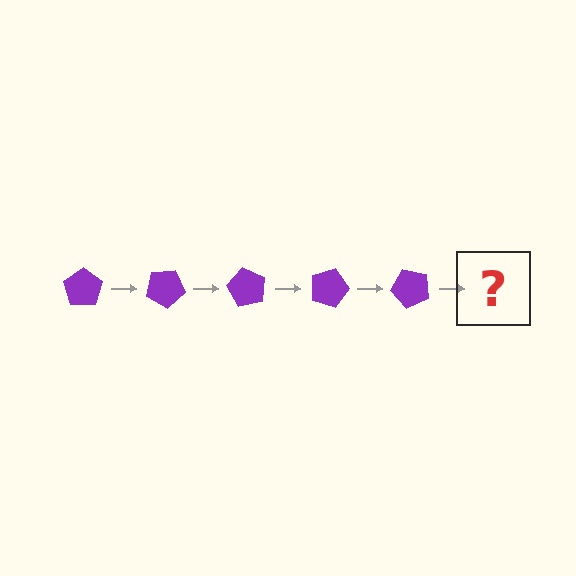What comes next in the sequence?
The next element should be a purple pentagon rotated 150 degrees.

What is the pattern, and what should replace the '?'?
The pattern is that the pentagon rotates 30 degrees each step. The '?' should be a purple pentagon rotated 150 degrees.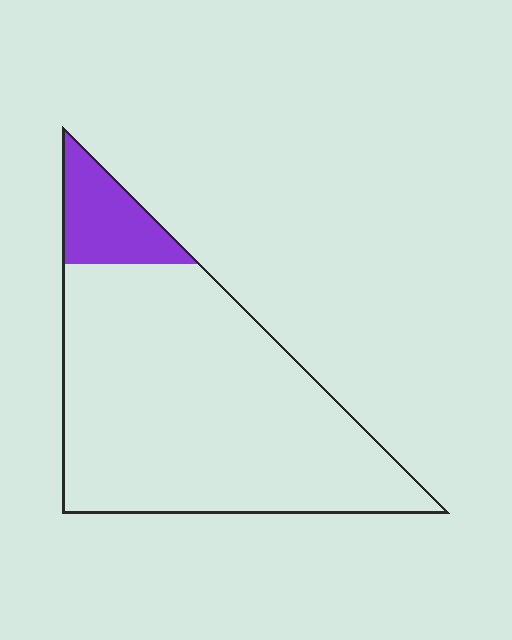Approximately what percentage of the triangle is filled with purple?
Approximately 15%.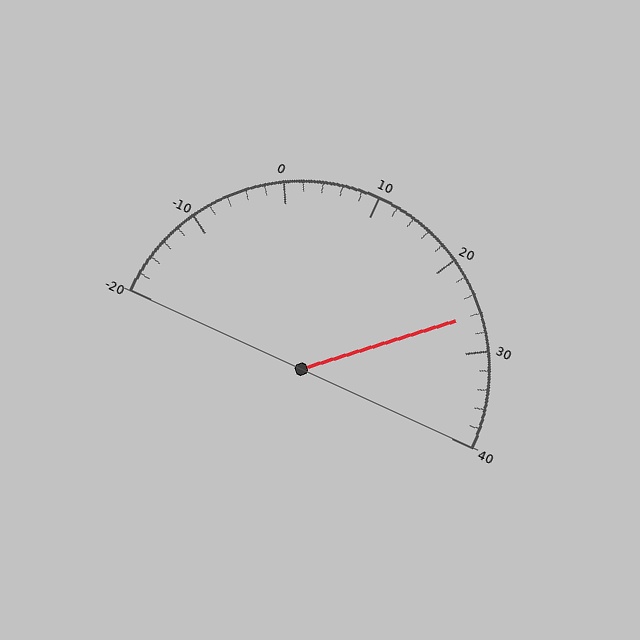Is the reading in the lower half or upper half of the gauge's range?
The reading is in the upper half of the range (-20 to 40).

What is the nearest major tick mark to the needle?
The nearest major tick mark is 30.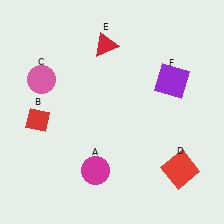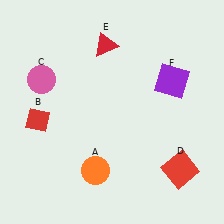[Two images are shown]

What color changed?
The circle (A) changed from magenta in Image 1 to orange in Image 2.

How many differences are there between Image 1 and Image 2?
There is 1 difference between the two images.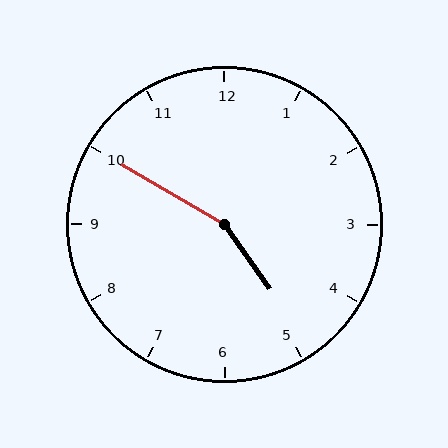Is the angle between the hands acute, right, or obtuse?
It is obtuse.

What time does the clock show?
4:50.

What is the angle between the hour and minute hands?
Approximately 155 degrees.